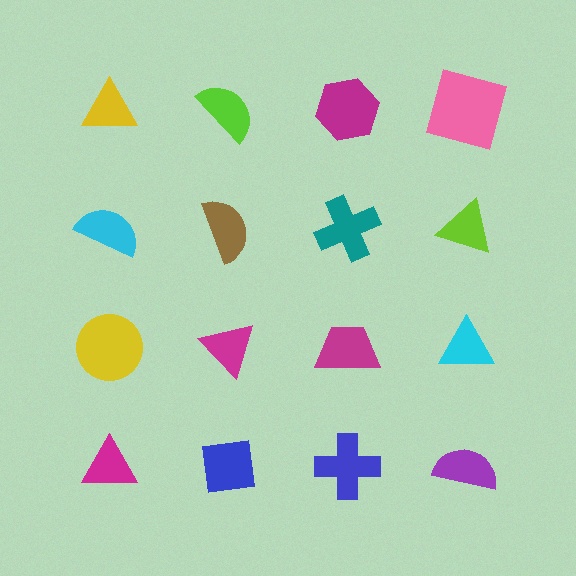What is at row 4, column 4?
A purple semicircle.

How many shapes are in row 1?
4 shapes.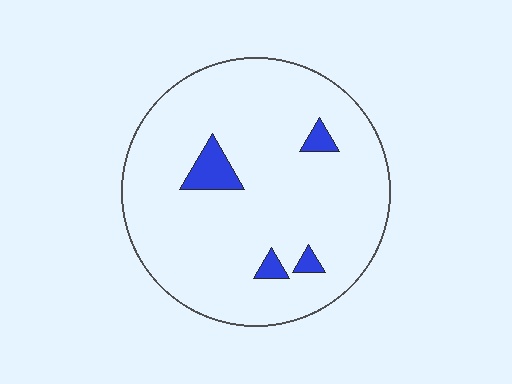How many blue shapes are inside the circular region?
4.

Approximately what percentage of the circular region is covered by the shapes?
Approximately 5%.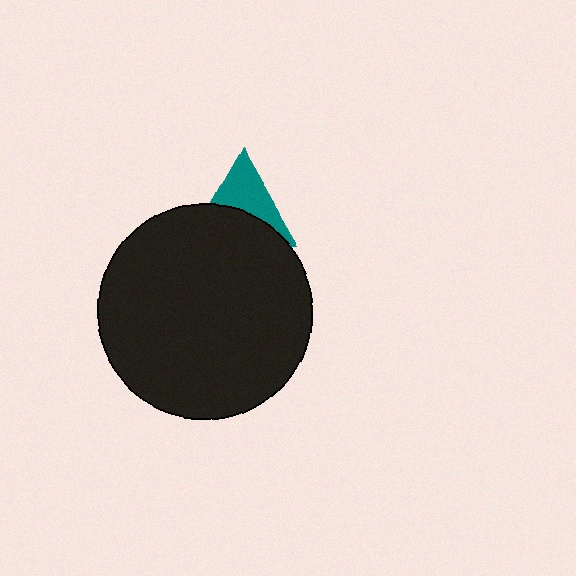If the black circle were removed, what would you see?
You would see the complete teal triangle.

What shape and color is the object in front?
The object in front is a black circle.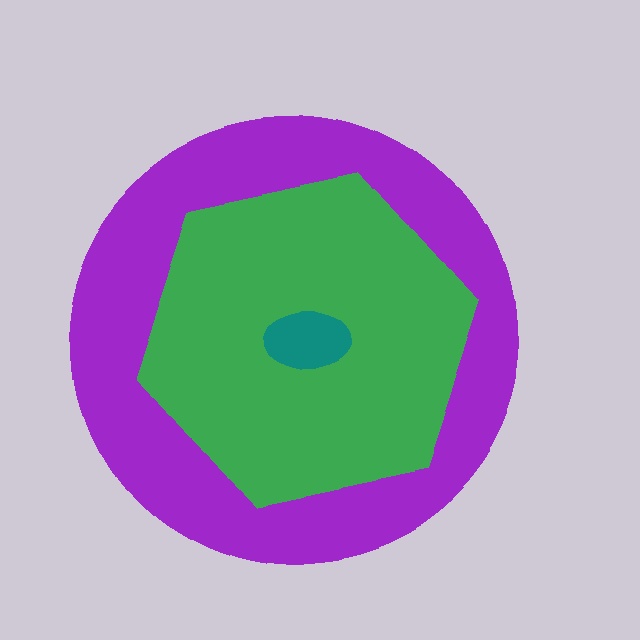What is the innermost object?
The teal ellipse.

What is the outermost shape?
The purple circle.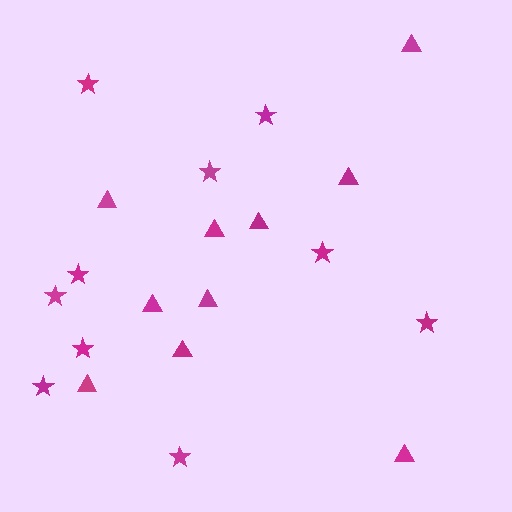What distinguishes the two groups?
There are 2 groups: one group of stars (10) and one group of triangles (10).